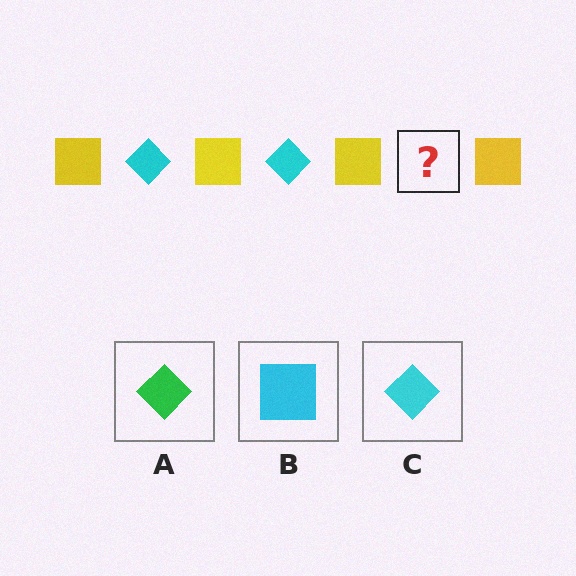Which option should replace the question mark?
Option C.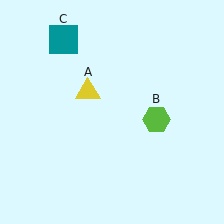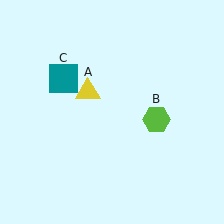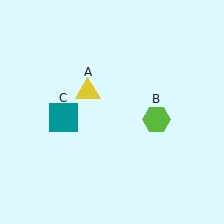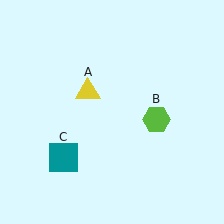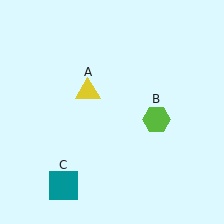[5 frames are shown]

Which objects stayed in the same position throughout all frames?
Yellow triangle (object A) and lime hexagon (object B) remained stationary.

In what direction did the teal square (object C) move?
The teal square (object C) moved down.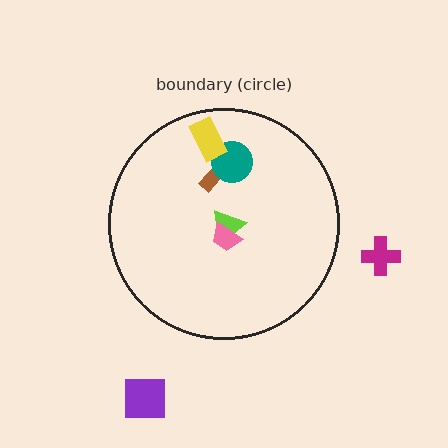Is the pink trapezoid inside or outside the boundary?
Inside.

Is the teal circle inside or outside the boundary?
Inside.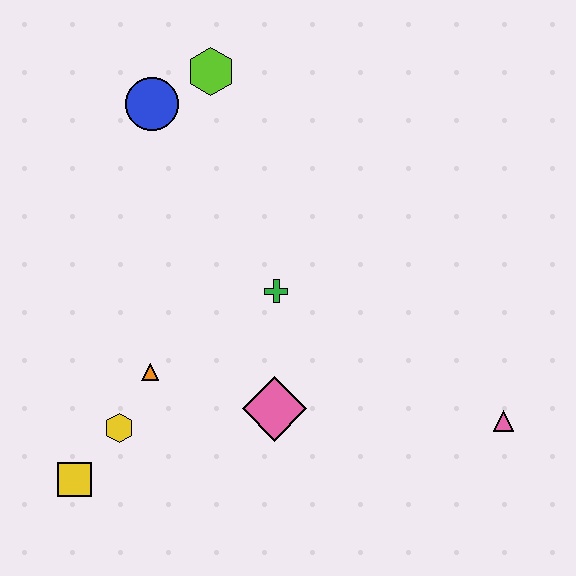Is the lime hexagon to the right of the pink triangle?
No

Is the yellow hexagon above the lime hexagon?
No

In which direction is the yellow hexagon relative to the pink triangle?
The yellow hexagon is to the left of the pink triangle.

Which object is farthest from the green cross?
The yellow square is farthest from the green cross.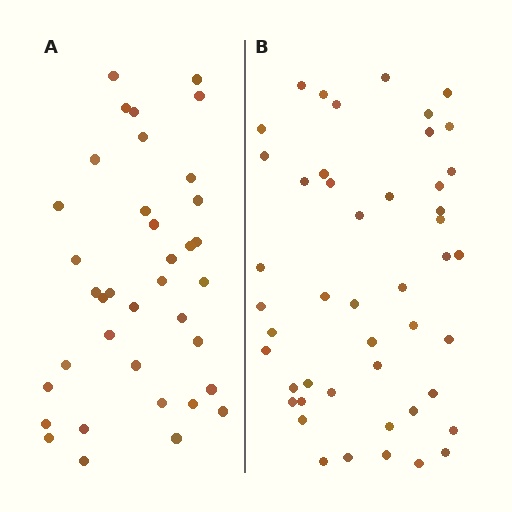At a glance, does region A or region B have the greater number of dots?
Region B (the right region) has more dots.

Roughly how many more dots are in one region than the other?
Region B has roughly 10 or so more dots than region A.